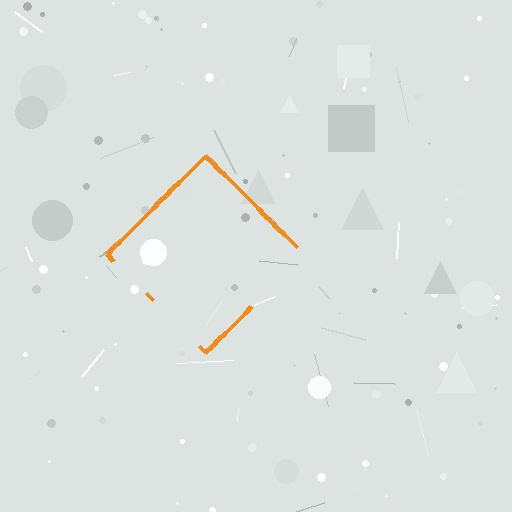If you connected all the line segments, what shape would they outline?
They would outline a diamond.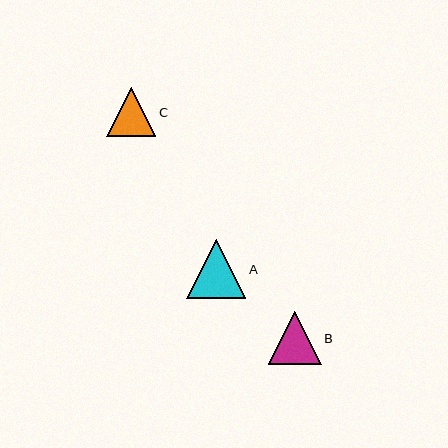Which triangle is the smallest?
Triangle C is the smallest with a size of approximately 49 pixels.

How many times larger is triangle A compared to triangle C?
Triangle A is approximately 1.2 times the size of triangle C.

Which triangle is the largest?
Triangle A is the largest with a size of approximately 59 pixels.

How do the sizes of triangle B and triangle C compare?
Triangle B and triangle C are approximately the same size.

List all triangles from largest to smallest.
From largest to smallest: A, B, C.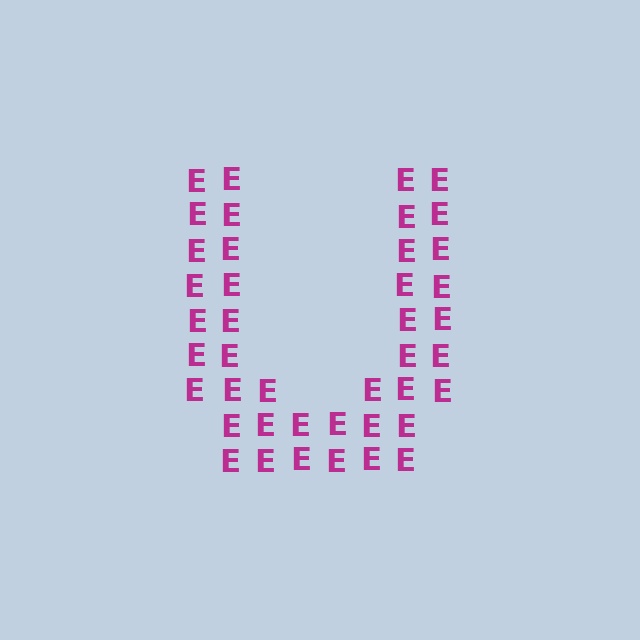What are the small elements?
The small elements are letter E's.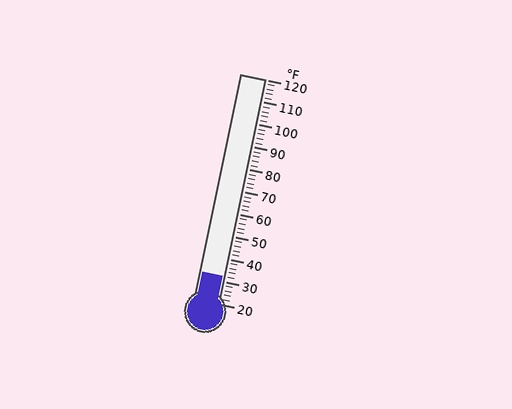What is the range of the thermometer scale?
The thermometer scale ranges from 20°F to 120°F.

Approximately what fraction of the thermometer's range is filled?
The thermometer is filled to approximately 10% of its range.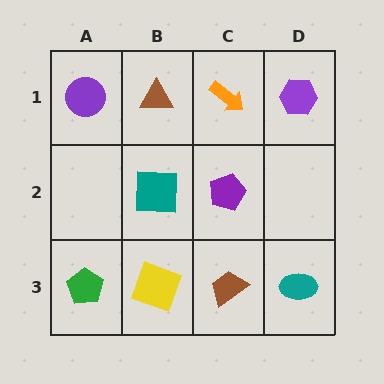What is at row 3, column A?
A green pentagon.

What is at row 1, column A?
A purple circle.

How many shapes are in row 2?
2 shapes.